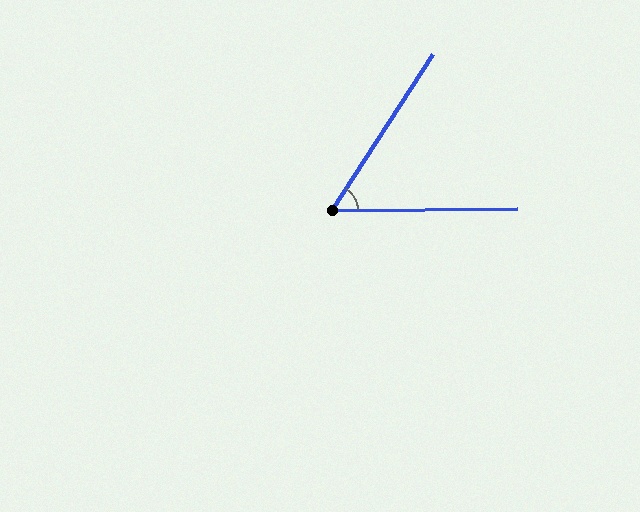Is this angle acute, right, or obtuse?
It is acute.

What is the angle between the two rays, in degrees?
Approximately 56 degrees.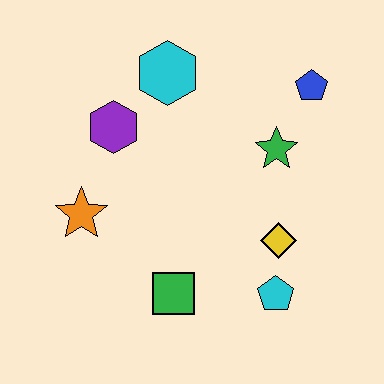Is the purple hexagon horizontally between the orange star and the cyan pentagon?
Yes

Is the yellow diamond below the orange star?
Yes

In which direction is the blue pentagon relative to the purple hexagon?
The blue pentagon is to the right of the purple hexagon.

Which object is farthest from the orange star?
The blue pentagon is farthest from the orange star.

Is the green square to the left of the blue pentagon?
Yes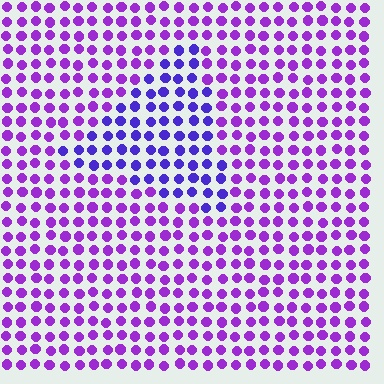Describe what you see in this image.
The image is filled with small purple elements in a uniform arrangement. A triangle-shaped region is visible where the elements are tinted to a slightly different hue, forming a subtle color boundary.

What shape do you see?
I see a triangle.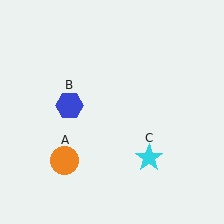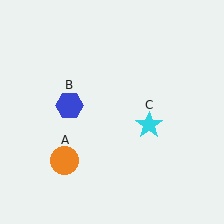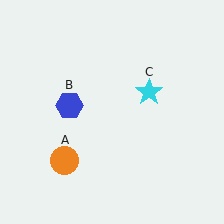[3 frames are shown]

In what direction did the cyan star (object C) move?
The cyan star (object C) moved up.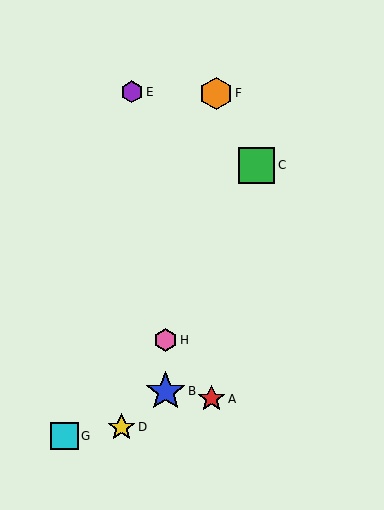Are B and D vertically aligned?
No, B is at x≈166 and D is at x≈122.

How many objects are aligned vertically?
2 objects (B, H) are aligned vertically.